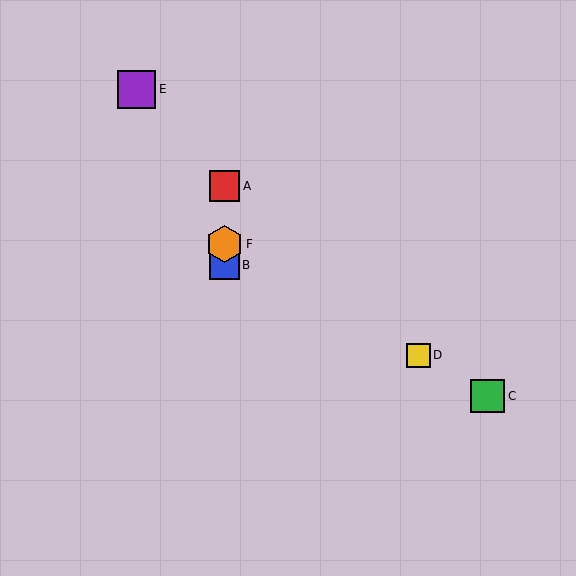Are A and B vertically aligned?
Yes, both are at x≈224.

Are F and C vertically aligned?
No, F is at x≈224 and C is at x≈488.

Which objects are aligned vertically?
Objects A, B, F are aligned vertically.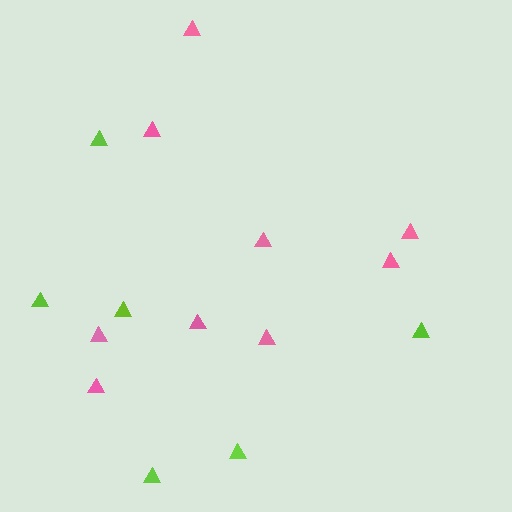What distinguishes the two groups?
There are 2 groups: one group of pink triangles (9) and one group of lime triangles (6).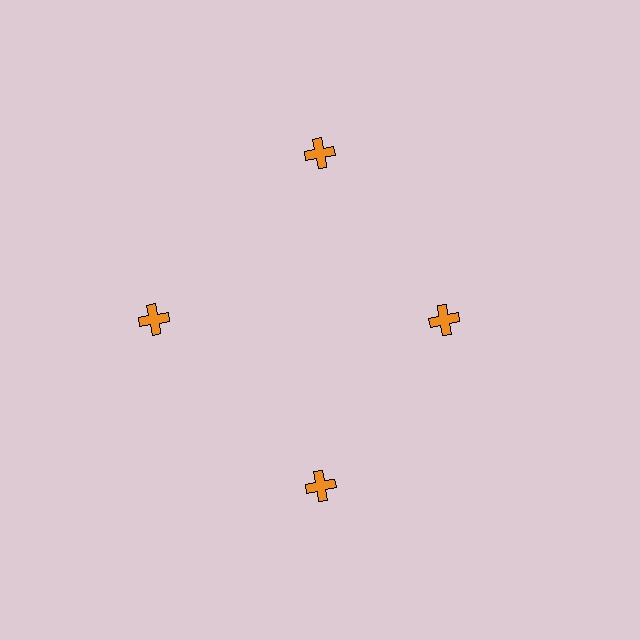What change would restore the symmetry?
The symmetry would be restored by moving it outward, back onto the ring so that all 4 crosses sit at equal angles and equal distance from the center.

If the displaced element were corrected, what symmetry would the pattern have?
It would have 4-fold rotational symmetry — the pattern would map onto itself every 90 degrees.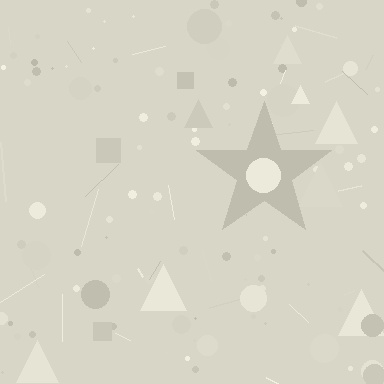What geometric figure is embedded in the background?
A star is embedded in the background.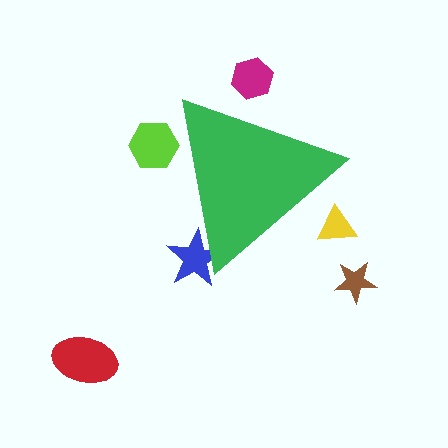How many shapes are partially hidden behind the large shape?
4 shapes are partially hidden.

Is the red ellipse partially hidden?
No, the red ellipse is fully visible.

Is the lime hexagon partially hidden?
Yes, the lime hexagon is partially hidden behind the green triangle.